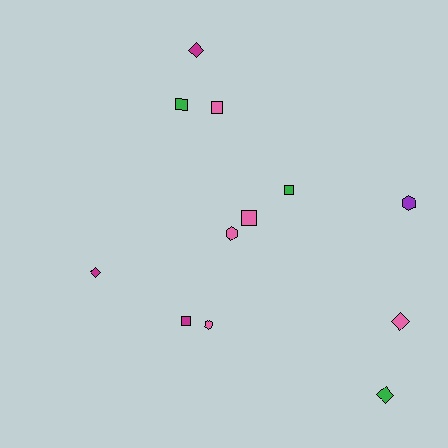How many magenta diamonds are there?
There are 2 magenta diamonds.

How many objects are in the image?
There are 12 objects.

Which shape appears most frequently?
Square, with 5 objects.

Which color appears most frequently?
Pink, with 5 objects.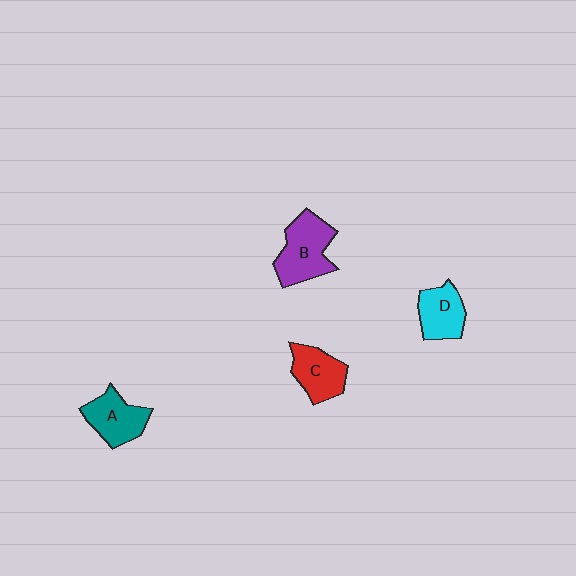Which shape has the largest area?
Shape B (purple).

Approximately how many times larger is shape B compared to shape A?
Approximately 1.3 times.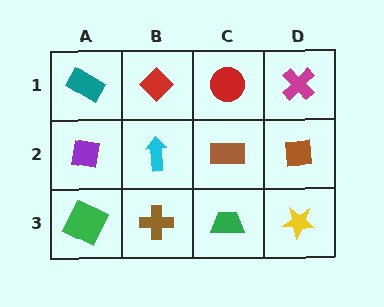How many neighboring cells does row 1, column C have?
3.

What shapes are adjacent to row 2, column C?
A red circle (row 1, column C), a green trapezoid (row 3, column C), a cyan arrow (row 2, column B), a brown square (row 2, column D).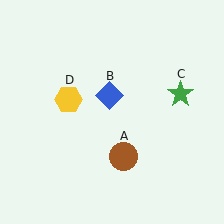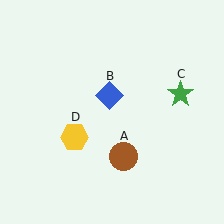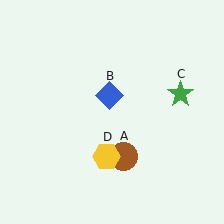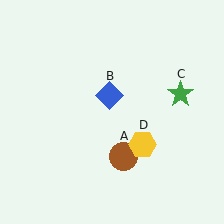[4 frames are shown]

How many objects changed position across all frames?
1 object changed position: yellow hexagon (object D).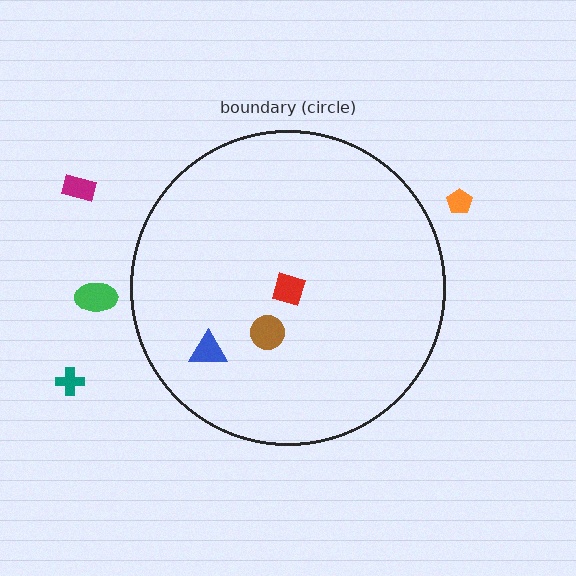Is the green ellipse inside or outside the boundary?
Outside.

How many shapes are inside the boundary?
3 inside, 4 outside.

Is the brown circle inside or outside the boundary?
Inside.